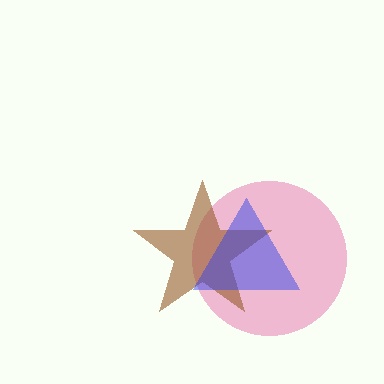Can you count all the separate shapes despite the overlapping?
Yes, there are 3 separate shapes.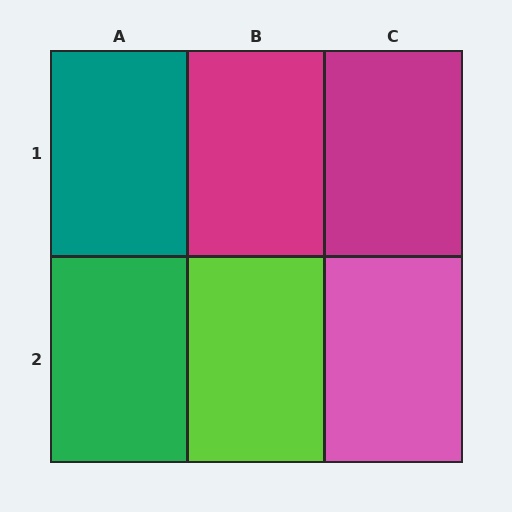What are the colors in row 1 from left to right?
Teal, magenta, magenta.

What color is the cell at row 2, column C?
Pink.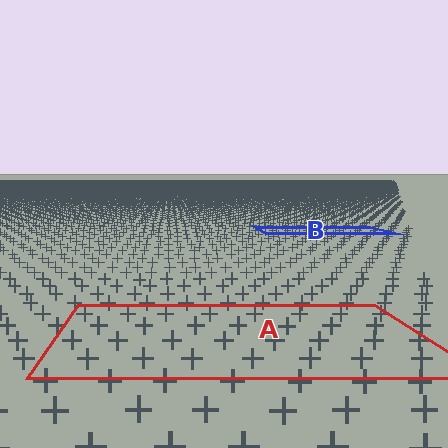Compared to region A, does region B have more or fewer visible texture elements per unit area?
Region B has more texture elements per unit area — they are packed more densely because it is farther away.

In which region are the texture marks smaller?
The texture marks are smaller in region B, because it is farther away.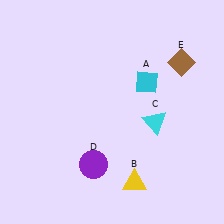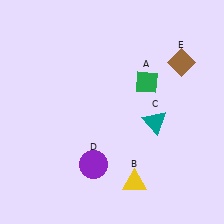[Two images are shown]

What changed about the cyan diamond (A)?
In Image 1, A is cyan. In Image 2, it changed to green.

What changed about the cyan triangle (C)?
In Image 1, C is cyan. In Image 2, it changed to teal.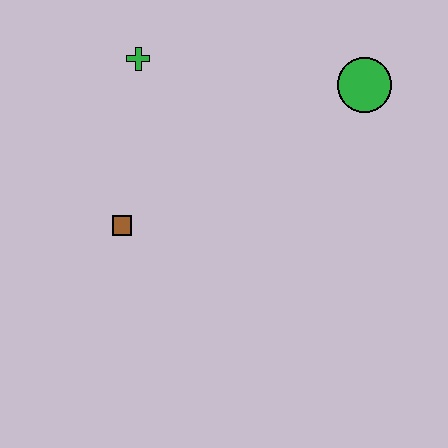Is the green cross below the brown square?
No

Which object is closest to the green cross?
The brown square is closest to the green cross.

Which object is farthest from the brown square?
The green circle is farthest from the brown square.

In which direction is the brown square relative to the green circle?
The brown square is to the left of the green circle.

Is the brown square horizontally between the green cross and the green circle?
No